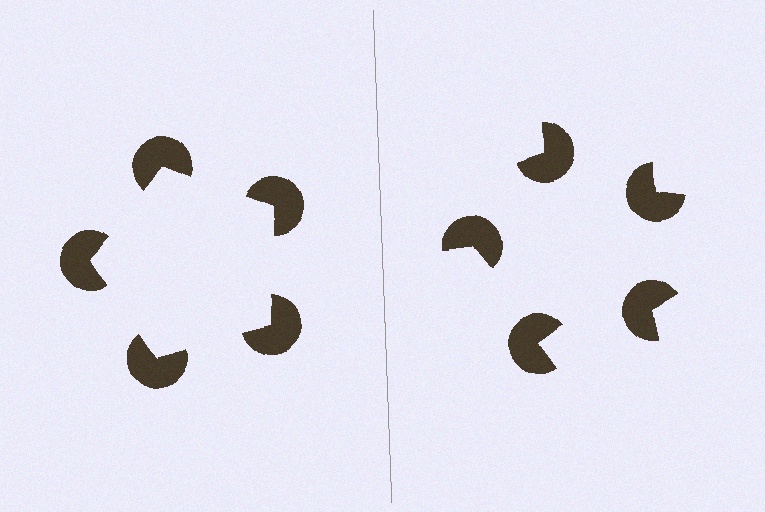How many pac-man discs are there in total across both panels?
10 — 5 on each side.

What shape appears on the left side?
An illusory pentagon.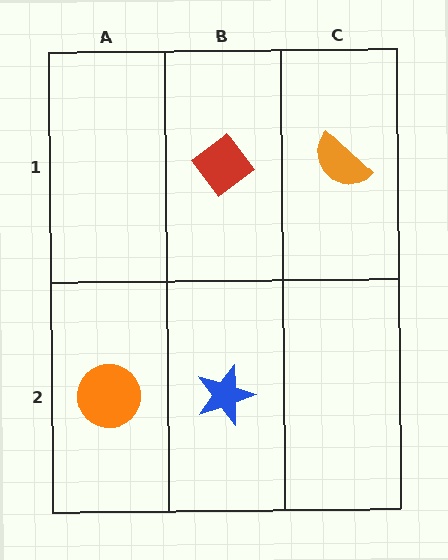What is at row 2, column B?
A blue star.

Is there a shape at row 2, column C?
No, that cell is empty.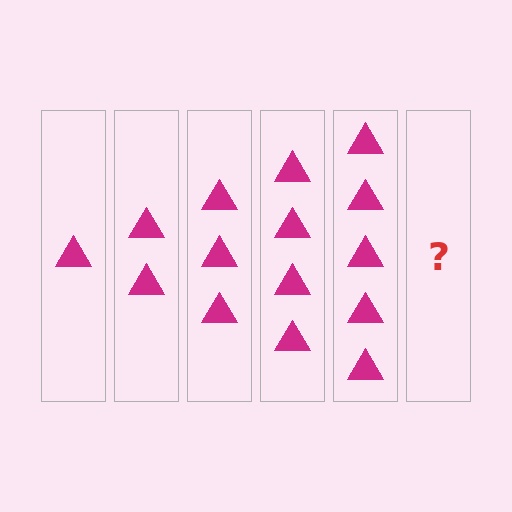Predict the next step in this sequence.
The next step is 6 triangles.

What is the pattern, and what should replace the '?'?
The pattern is that each step adds one more triangle. The '?' should be 6 triangles.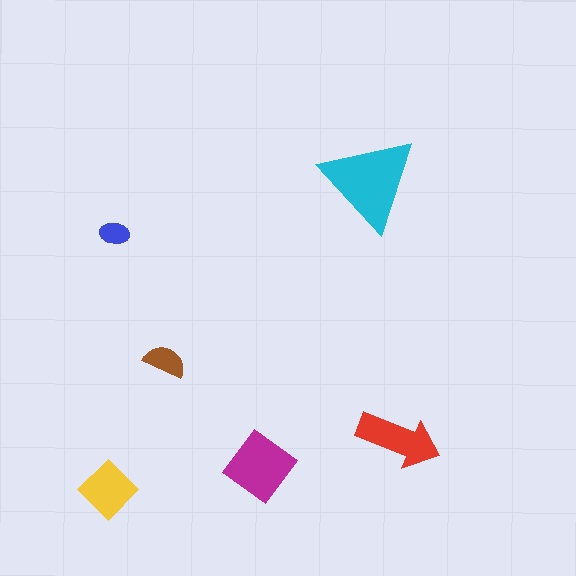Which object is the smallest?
The blue ellipse.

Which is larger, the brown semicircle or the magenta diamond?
The magenta diamond.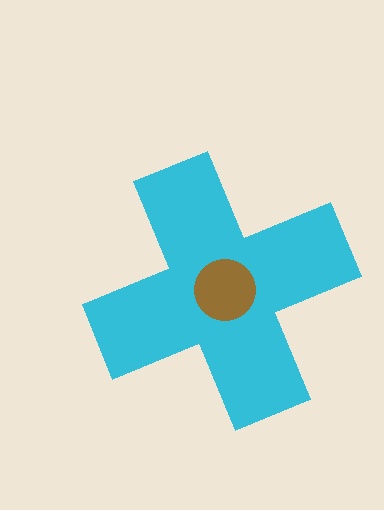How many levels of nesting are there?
2.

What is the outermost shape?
The cyan cross.